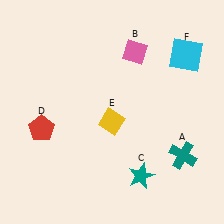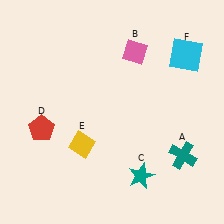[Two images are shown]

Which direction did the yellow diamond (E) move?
The yellow diamond (E) moved left.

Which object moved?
The yellow diamond (E) moved left.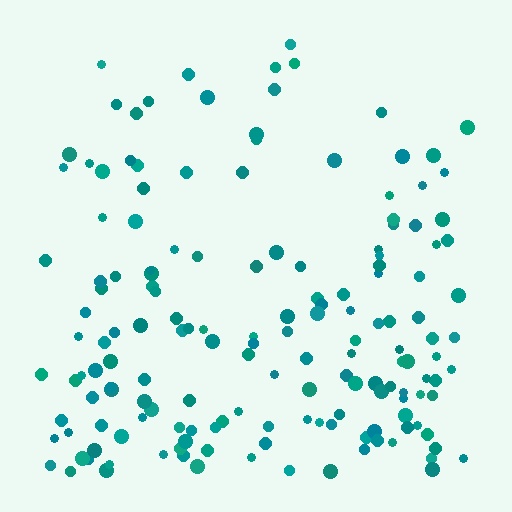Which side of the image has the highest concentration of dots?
The bottom.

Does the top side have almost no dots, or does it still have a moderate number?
Still a moderate number, just noticeably fewer than the bottom.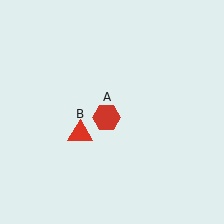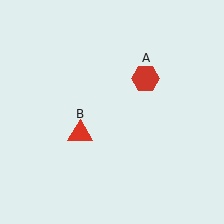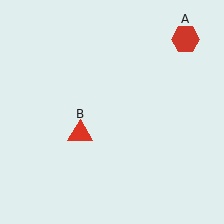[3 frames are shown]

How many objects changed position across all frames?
1 object changed position: red hexagon (object A).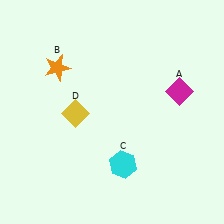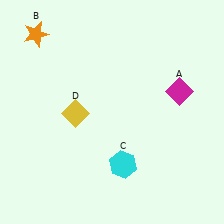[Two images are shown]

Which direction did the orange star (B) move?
The orange star (B) moved up.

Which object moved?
The orange star (B) moved up.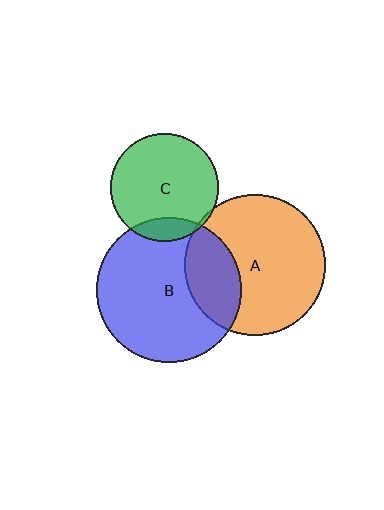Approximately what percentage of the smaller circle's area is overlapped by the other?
Approximately 15%.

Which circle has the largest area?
Circle B (blue).